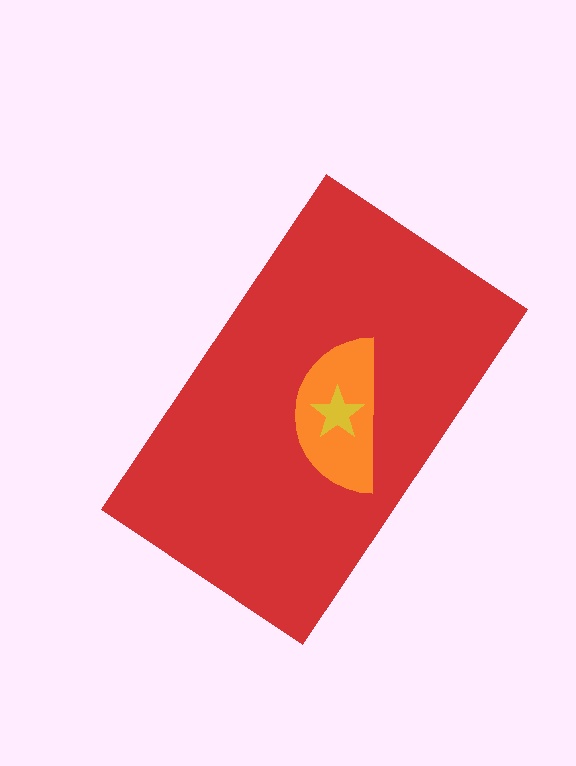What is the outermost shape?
The red rectangle.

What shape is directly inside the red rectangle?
The orange semicircle.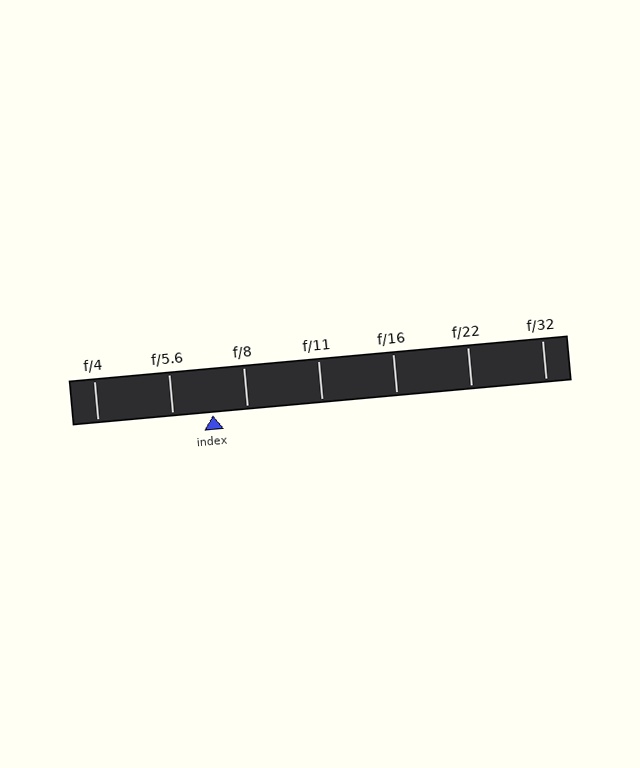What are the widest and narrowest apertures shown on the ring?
The widest aperture shown is f/4 and the narrowest is f/32.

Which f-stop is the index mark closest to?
The index mark is closest to f/8.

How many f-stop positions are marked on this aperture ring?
There are 7 f-stop positions marked.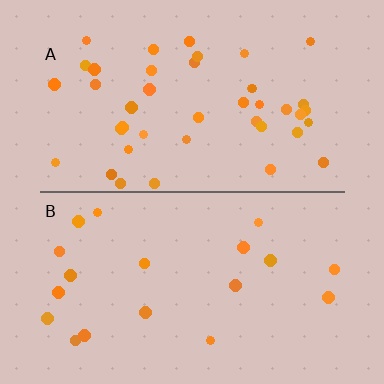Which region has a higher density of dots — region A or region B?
A (the top).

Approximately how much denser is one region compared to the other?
Approximately 2.2× — region A over region B.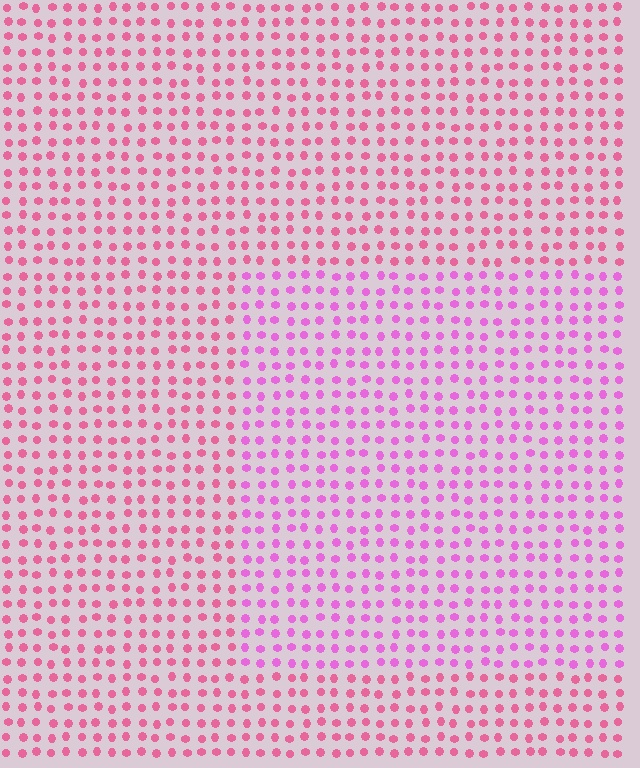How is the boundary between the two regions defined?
The boundary is defined purely by a slight shift in hue (about 31 degrees). Spacing, size, and orientation are identical on both sides.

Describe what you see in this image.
The image is filled with small pink elements in a uniform arrangement. A rectangle-shaped region is visible where the elements are tinted to a slightly different hue, forming a subtle color boundary.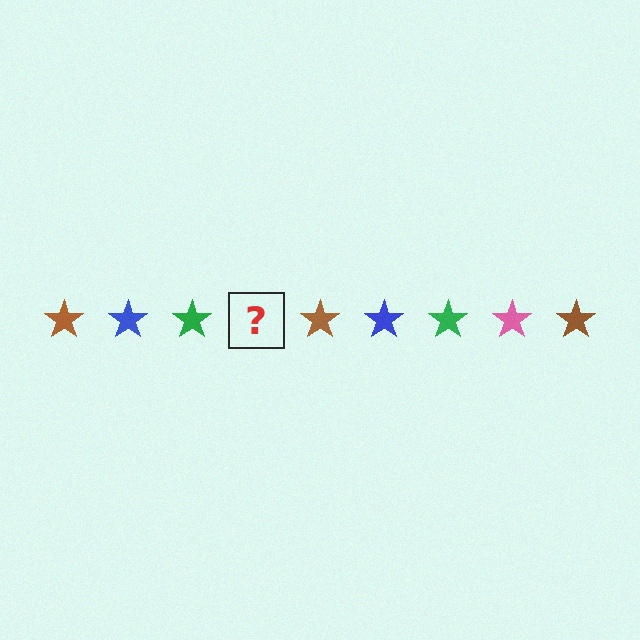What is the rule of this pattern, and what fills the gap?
The rule is that the pattern cycles through brown, blue, green, pink stars. The gap should be filled with a pink star.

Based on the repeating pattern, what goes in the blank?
The blank should be a pink star.